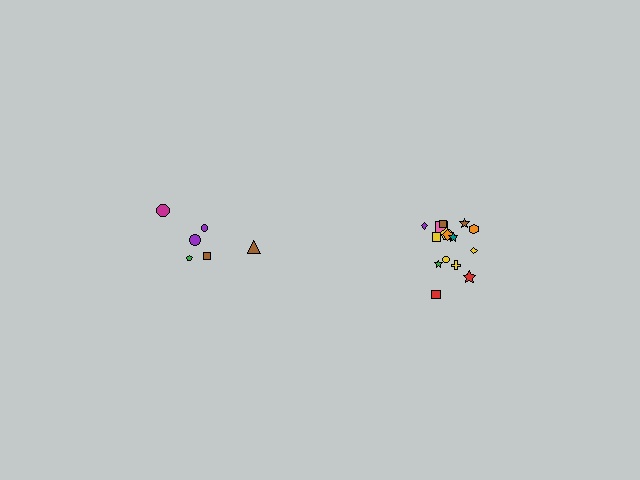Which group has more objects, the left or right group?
The right group.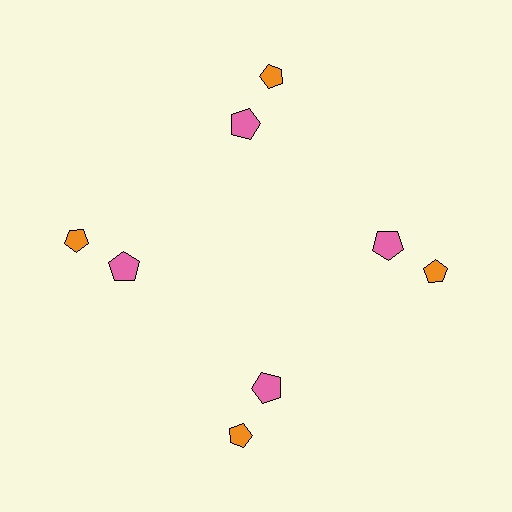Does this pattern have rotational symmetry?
Yes, this pattern has 4-fold rotational symmetry. It looks the same after rotating 90 degrees around the center.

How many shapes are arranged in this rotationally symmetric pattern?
There are 8 shapes, arranged in 4 groups of 2.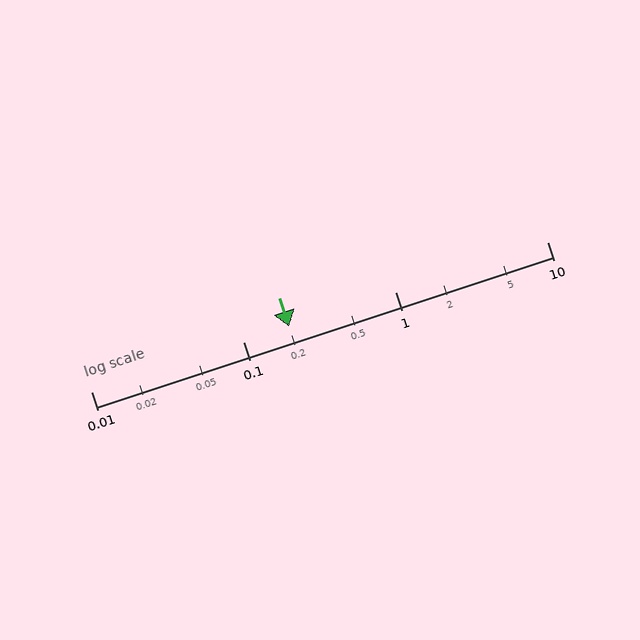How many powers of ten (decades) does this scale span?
The scale spans 3 decades, from 0.01 to 10.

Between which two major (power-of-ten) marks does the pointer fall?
The pointer is between 0.1 and 1.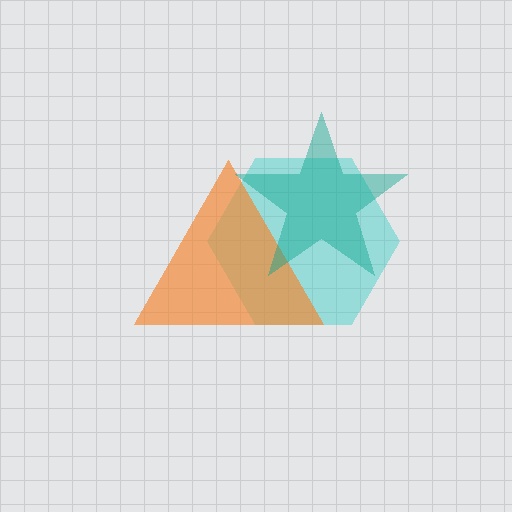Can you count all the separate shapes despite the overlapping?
Yes, there are 3 separate shapes.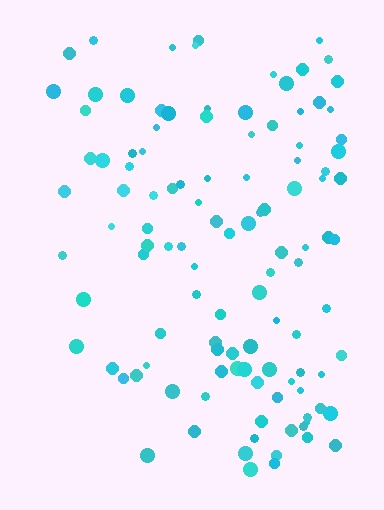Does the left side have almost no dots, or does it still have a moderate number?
Still a moderate number, just noticeably fewer than the right.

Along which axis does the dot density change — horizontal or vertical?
Horizontal.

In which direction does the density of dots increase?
From left to right, with the right side densest.